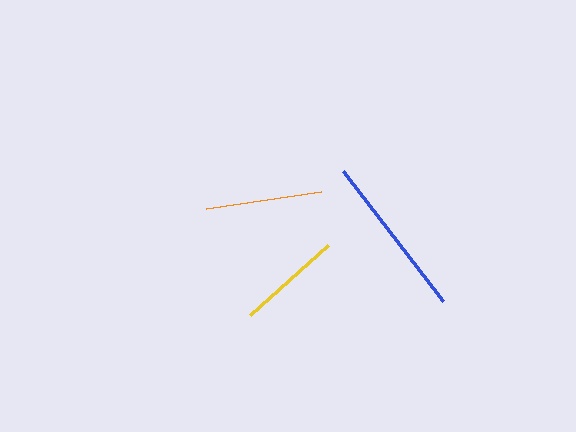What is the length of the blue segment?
The blue segment is approximately 164 pixels long.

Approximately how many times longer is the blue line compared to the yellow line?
The blue line is approximately 1.6 times the length of the yellow line.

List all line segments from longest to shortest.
From longest to shortest: blue, orange, yellow.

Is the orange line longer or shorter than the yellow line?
The orange line is longer than the yellow line.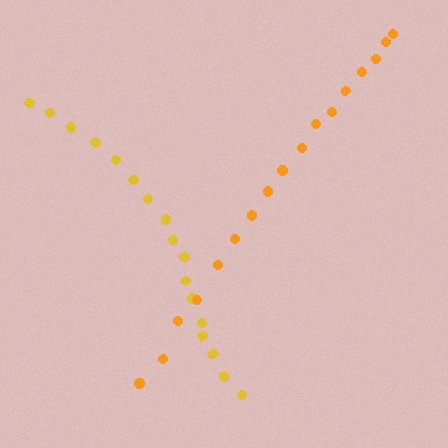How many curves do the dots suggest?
There are 2 distinct paths.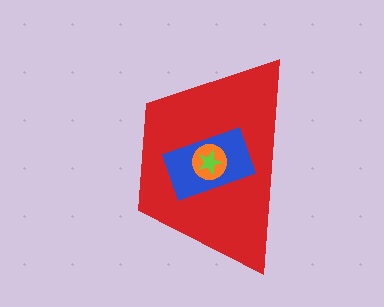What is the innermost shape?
The lime star.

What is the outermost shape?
The red trapezoid.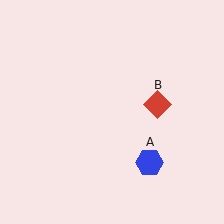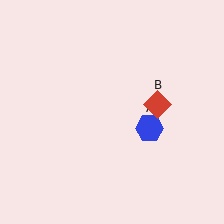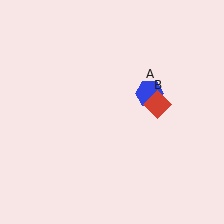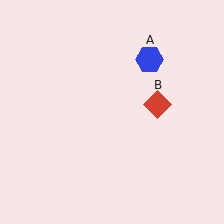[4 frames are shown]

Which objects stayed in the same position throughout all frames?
Red diamond (object B) remained stationary.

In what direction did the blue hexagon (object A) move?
The blue hexagon (object A) moved up.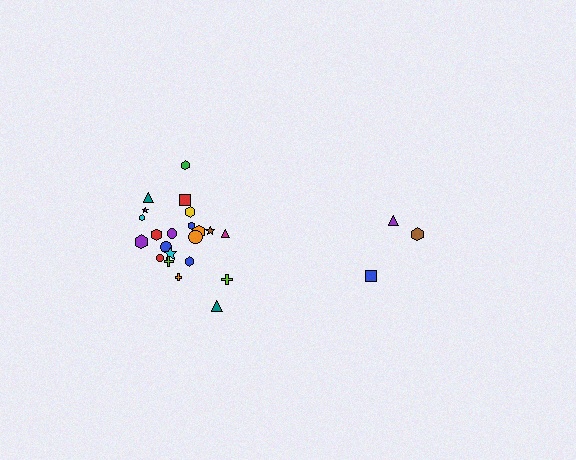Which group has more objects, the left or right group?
The left group.